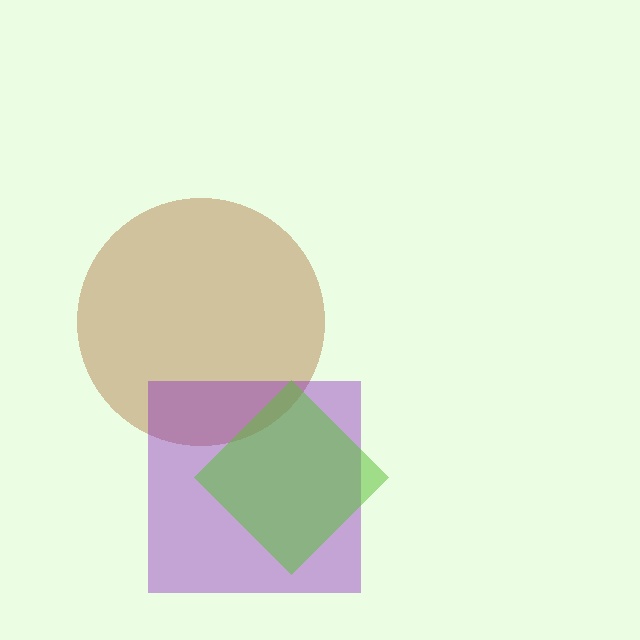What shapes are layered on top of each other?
The layered shapes are: a brown circle, a purple square, a lime diamond.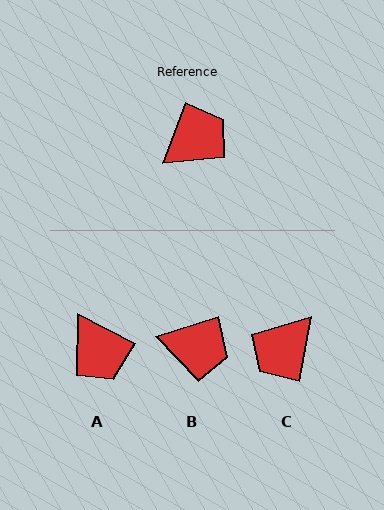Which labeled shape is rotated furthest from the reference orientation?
C, about 169 degrees away.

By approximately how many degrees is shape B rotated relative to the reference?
Approximately 52 degrees clockwise.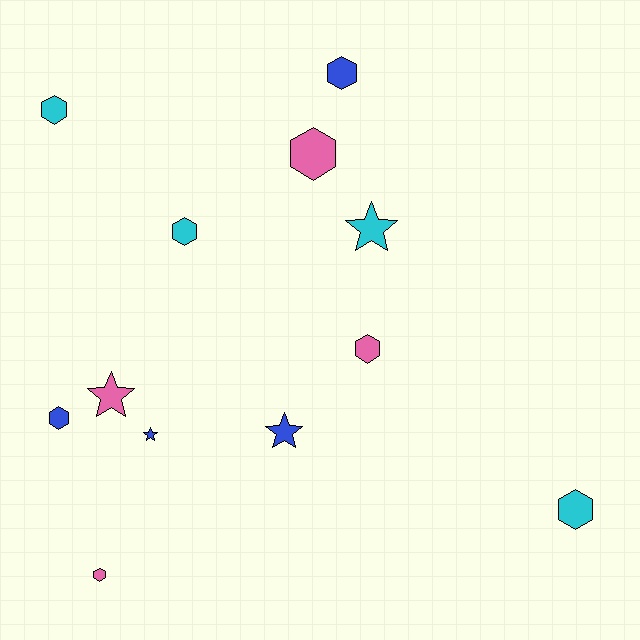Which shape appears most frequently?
Hexagon, with 8 objects.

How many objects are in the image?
There are 12 objects.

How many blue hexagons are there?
There are 2 blue hexagons.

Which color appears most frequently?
Cyan, with 4 objects.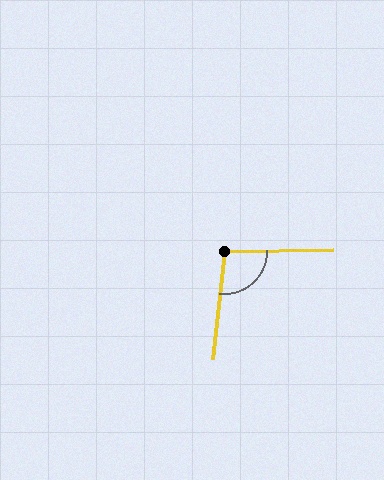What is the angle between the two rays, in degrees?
Approximately 98 degrees.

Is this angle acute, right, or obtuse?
It is obtuse.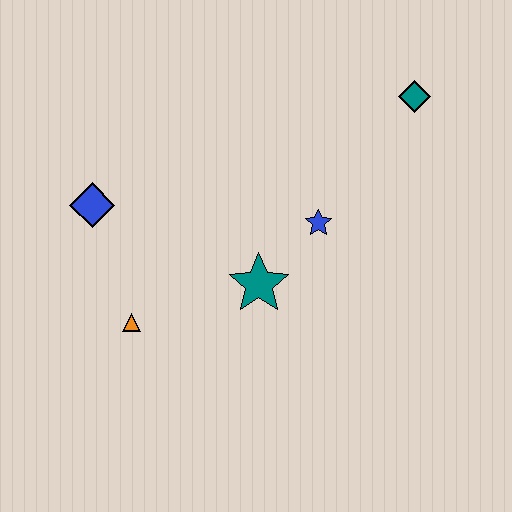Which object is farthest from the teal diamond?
The orange triangle is farthest from the teal diamond.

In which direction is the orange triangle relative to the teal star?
The orange triangle is to the left of the teal star.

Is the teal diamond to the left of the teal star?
No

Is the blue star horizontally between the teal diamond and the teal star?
Yes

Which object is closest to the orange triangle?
The blue diamond is closest to the orange triangle.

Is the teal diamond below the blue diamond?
No